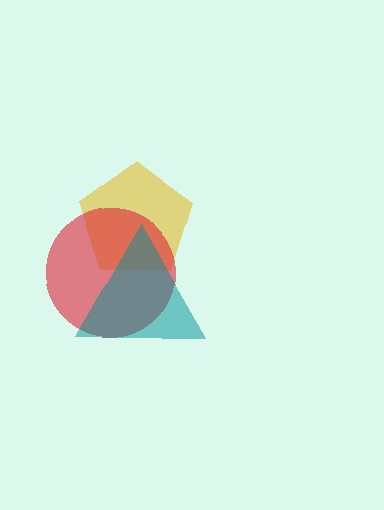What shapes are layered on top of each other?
The layered shapes are: a yellow pentagon, a red circle, a teal triangle.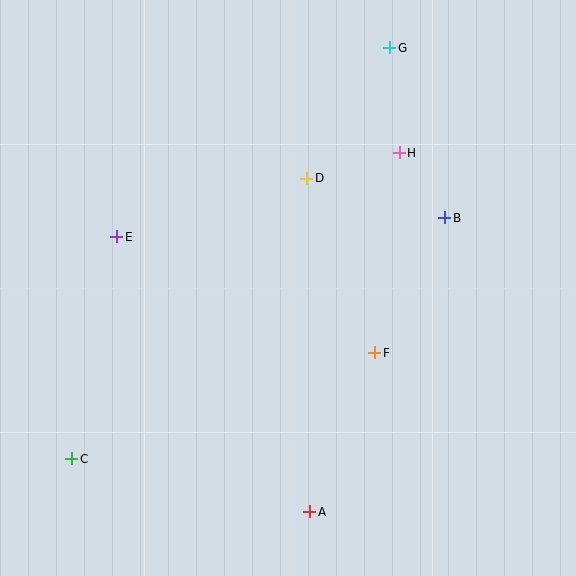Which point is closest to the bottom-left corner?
Point C is closest to the bottom-left corner.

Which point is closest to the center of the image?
Point F at (375, 353) is closest to the center.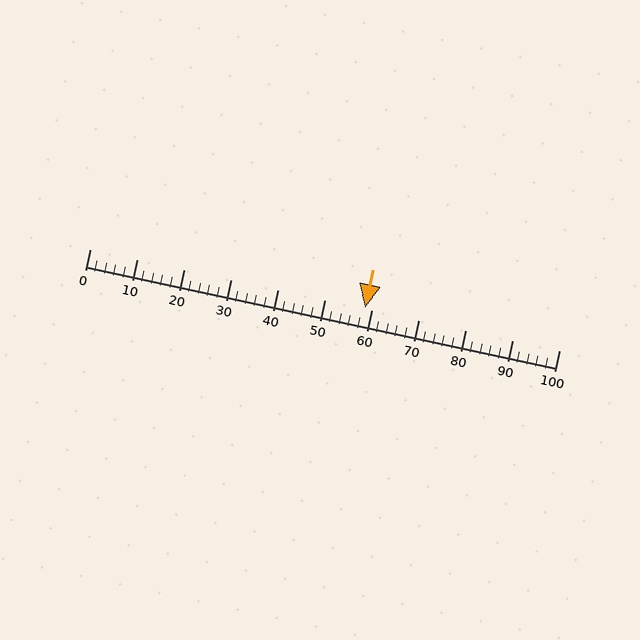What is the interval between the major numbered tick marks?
The major tick marks are spaced 10 units apart.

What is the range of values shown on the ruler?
The ruler shows values from 0 to 100.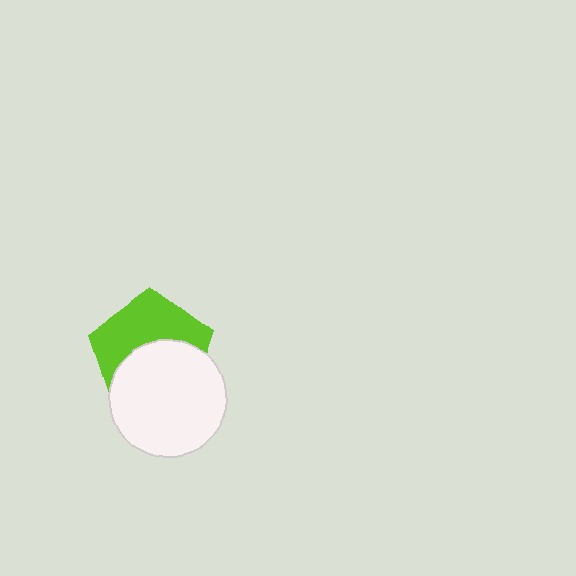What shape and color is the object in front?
The object in front is a white circle.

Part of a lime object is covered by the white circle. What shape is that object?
It is a pentagon.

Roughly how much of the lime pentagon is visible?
About half of it is visible (roughly 49%).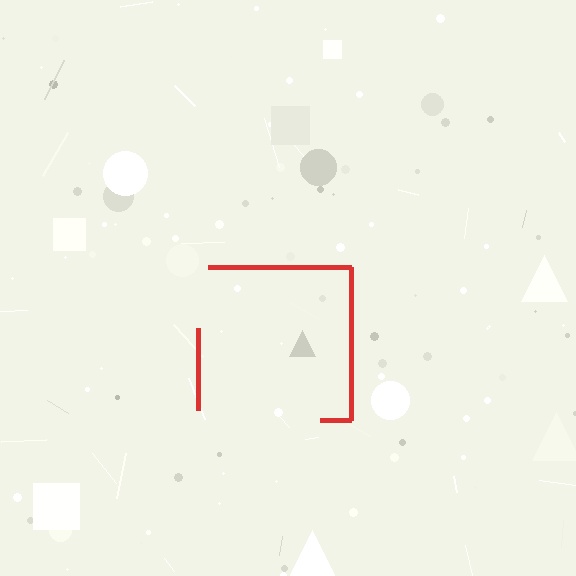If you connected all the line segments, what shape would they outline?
They would outline a square.